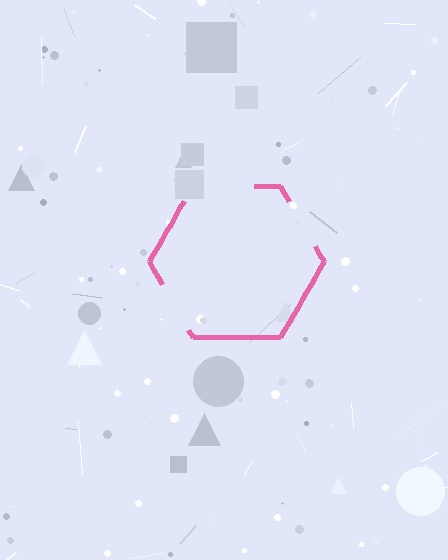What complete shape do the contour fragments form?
The contour fragments form a hexagon.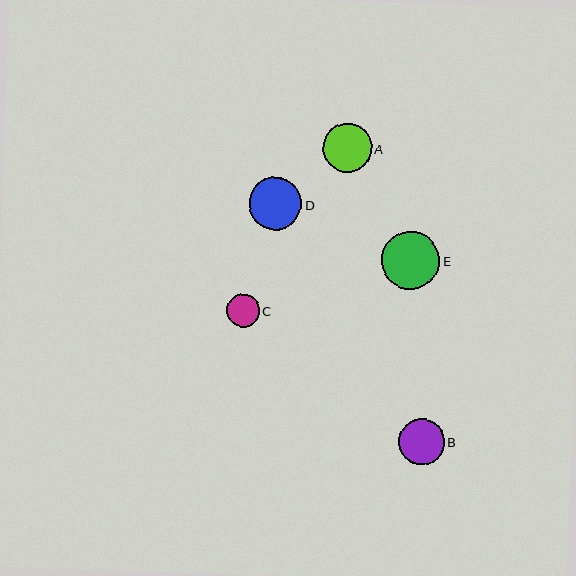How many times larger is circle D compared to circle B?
Circle D is approximately 1.2 times the size of circle B.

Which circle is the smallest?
Circle C is the smallest with a size of approximately 32 pixels.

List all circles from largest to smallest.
From largest to smallest: E, D, A, B, C.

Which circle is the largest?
Circle E is the largest with a size of approximately 58 pixels.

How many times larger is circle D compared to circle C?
Circle D is approximately 1.6 times the size of circle C.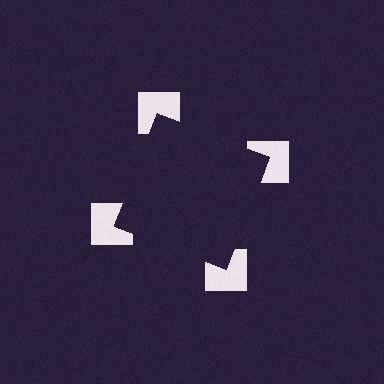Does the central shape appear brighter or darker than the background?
It typically appears slightly darker than the background, even though no actual brightness change is drawn.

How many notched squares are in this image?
There are 4 — one at each vertex of the illusory square.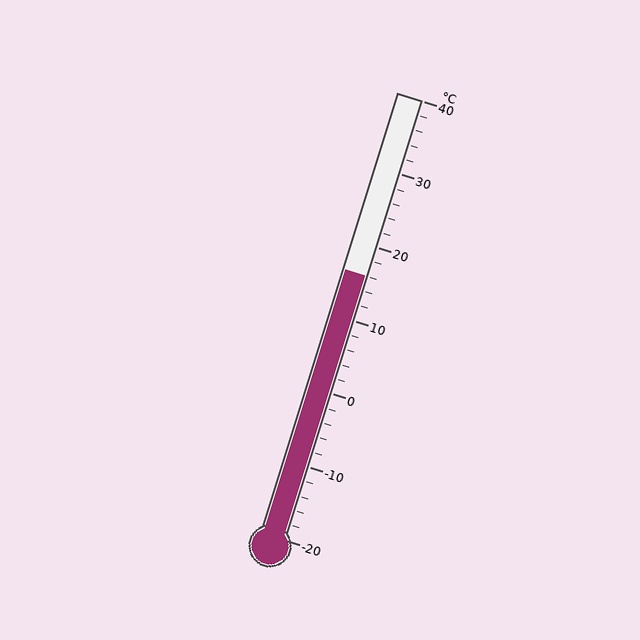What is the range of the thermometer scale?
The thermometer scale ranges from -20°C to 40°C.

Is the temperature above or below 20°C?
The temperature is below 20°C.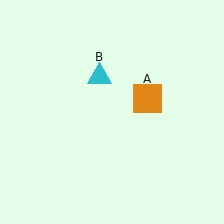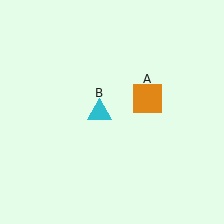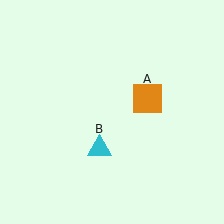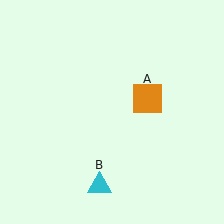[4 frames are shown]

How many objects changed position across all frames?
1 object changed position: cyan triangle (object B).